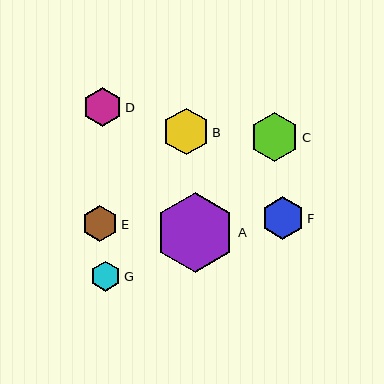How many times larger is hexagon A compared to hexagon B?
Hexagon A is approximately 1.7 times the size of hexagon B.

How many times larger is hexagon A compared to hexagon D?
Hexagon A is approximately 2.0 times the size of hexagon D.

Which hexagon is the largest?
Hexagon A is the largest with a size of approximately 79 pixels.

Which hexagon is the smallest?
Hexagon G is the smallest with a size of approximately 30 pixels.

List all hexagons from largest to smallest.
From largest to smallest: A, C, B, F, D, E, G.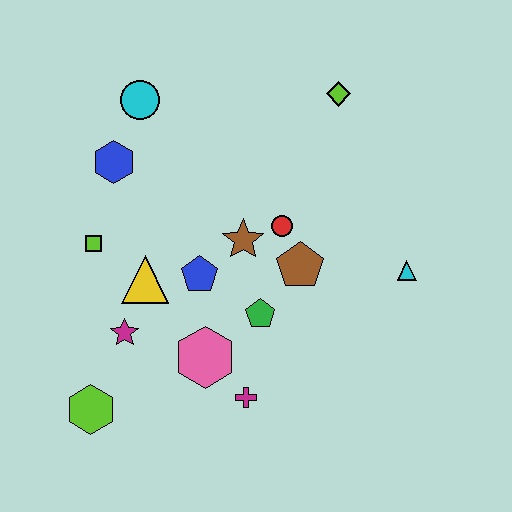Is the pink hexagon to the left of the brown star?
Yes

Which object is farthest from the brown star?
The lime hexagon is farthest from the brown star.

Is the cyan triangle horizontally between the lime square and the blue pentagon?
No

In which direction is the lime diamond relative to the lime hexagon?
The lime diamond is above the lime hexagon.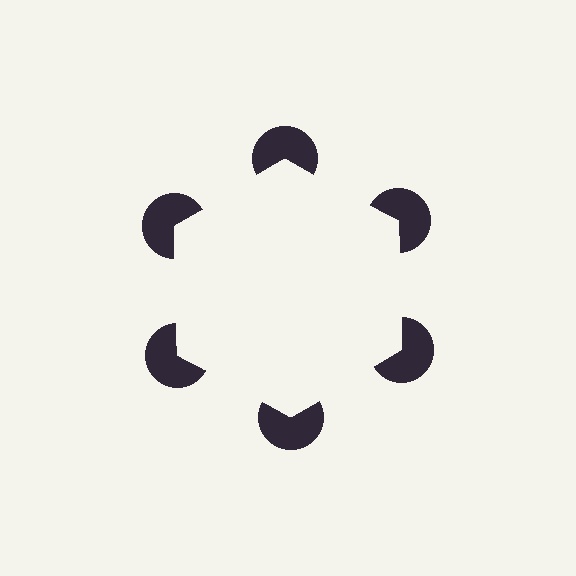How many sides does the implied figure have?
6 sides.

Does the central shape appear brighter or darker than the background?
It typically appears slightly brighter than the background, even though no actual brightness change is drawn.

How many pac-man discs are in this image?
There are 6 — one at each vertex of the illusory hexagon.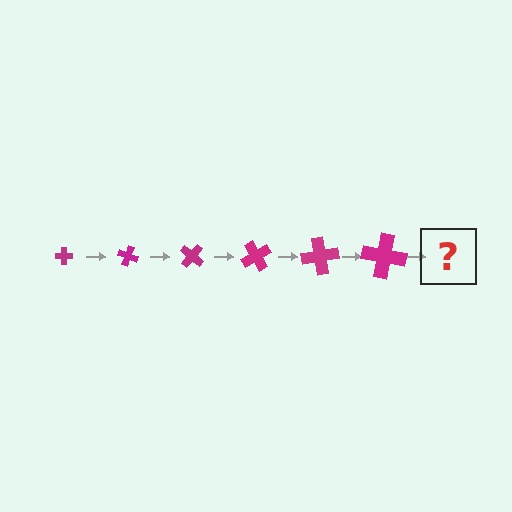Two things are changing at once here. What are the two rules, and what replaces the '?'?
The two rules are that the cross grows larger each step and it rotates 20 degrees each step. The '?' should be a cross, larger than the previous one and rotated 120 degrees from the start.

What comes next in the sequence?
The next element should be a cross, larger than the previous one and rotated 120 degrees from the start.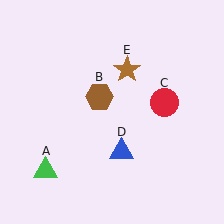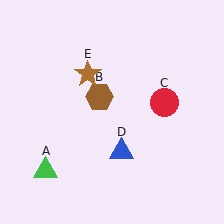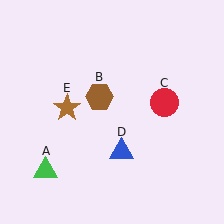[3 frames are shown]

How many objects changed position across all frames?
1 object changed position: brown star (object E).